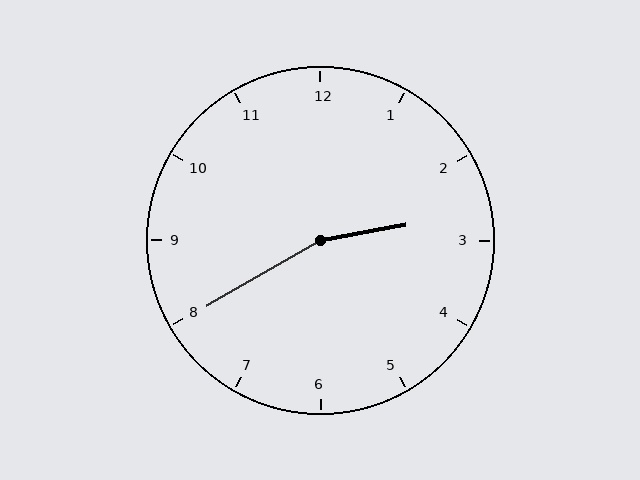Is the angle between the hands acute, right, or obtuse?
It is obtuse.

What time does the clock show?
2:40.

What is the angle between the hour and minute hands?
Approximately 160 degrees.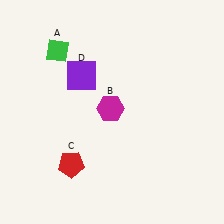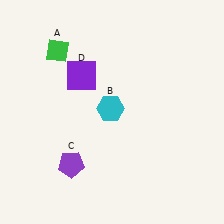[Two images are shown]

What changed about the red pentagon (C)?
In Image 1, C is red. In Image 2, it changed to purple.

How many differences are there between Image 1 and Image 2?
There are 2 differences between the two images.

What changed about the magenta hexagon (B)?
In Image 1, B is magenta. In Image 2, it changed to cyan.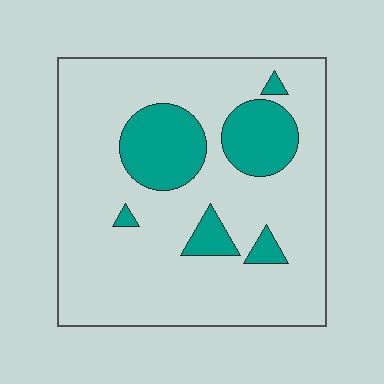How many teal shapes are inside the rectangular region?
6.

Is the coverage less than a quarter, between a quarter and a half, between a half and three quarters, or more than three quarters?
Less than a quarter.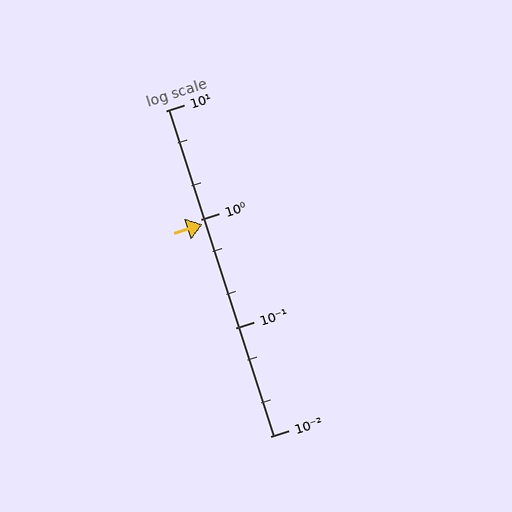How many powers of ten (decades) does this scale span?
The scale spans 3 decades, from 0.01 to 10.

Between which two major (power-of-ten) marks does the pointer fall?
The pointer is between 0.1 and 1.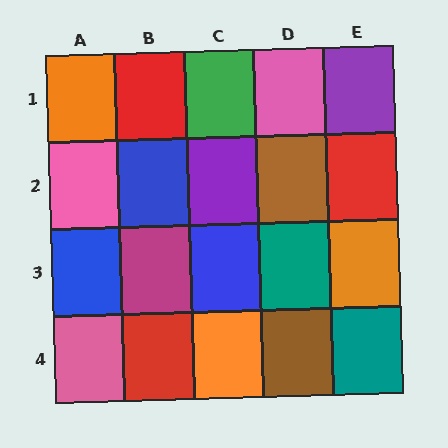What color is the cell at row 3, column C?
Blue.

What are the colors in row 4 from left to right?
Pink, red, orange, brown, teal.